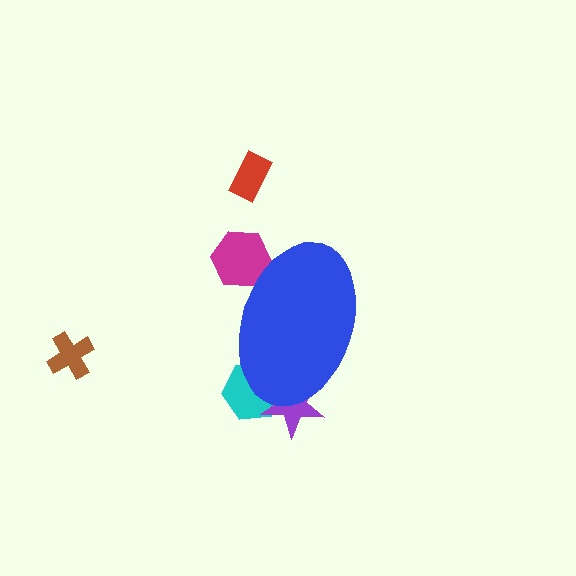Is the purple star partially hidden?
Yes, the purple star is partially hidden behind the blue ellipse.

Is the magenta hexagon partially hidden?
Yes, the magenta hexagon is partially hidden behind the blue ellipse.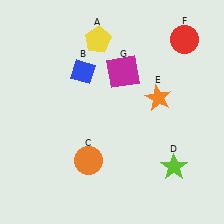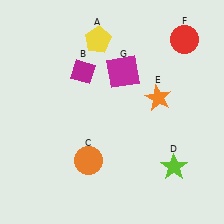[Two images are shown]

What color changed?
The diamond (B) changed from blue in Image 1 to magenta in Image 2.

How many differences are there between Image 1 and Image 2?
There is 1 difference between the two images.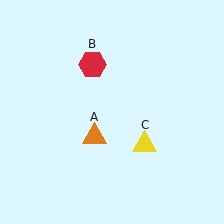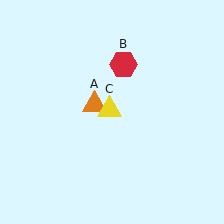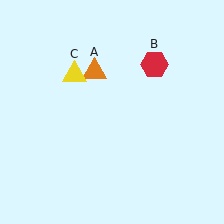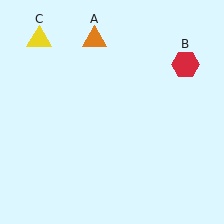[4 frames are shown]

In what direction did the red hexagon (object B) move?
The red hexagon (object B) moved right.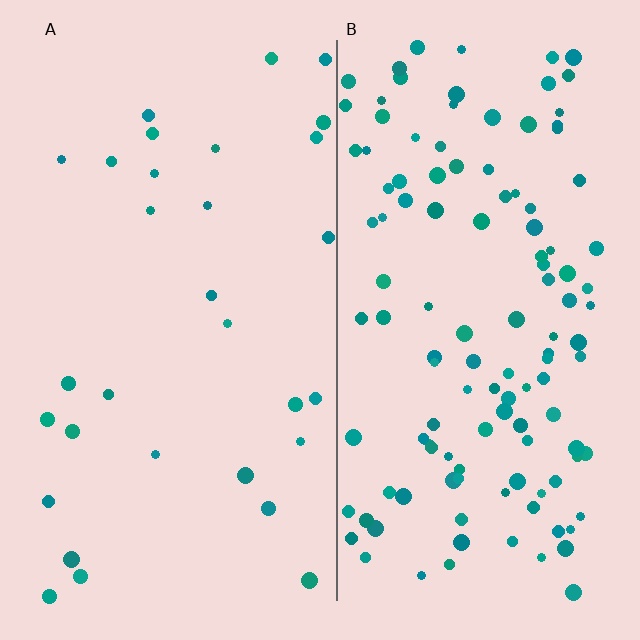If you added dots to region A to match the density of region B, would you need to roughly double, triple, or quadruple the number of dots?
Approximately quadruple.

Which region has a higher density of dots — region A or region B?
B (the right).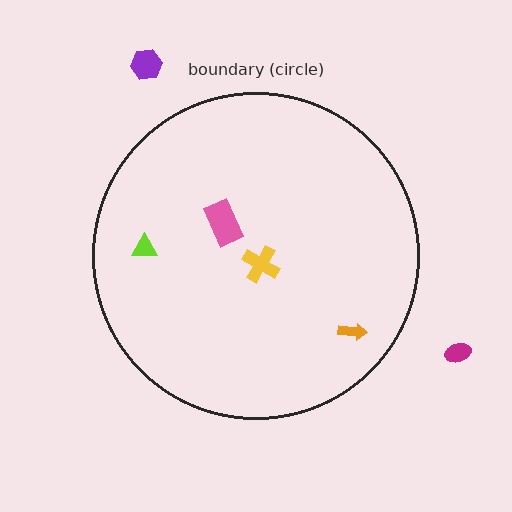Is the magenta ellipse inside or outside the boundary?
Outside.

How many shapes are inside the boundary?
4 inside, 2 outside.